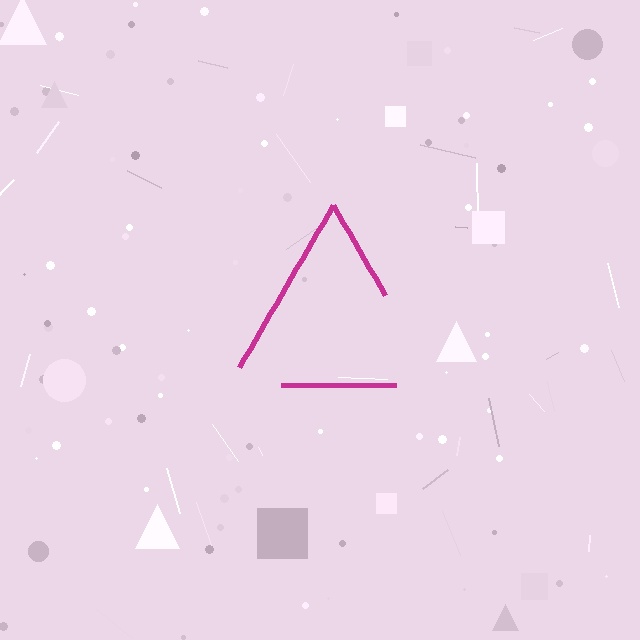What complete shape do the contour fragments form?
The contour fragments form a triangle.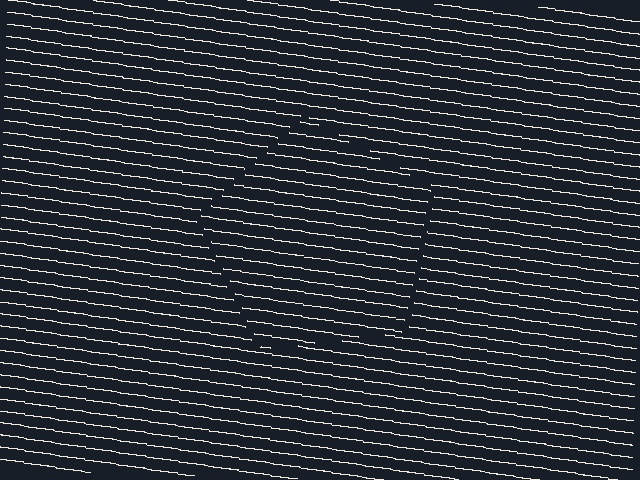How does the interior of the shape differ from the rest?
The interior of the shape contains the same grating, shifted by half a period — the contour is defined by the phase discontinuity where line-ends from the inner and outer gratings abut.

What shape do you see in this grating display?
An illusory pentagon. The interior of the shape contains the same grating, shifted by half a period — the contour is defined by the phase discontinuity where line-ends from the inner and outer gratings abut.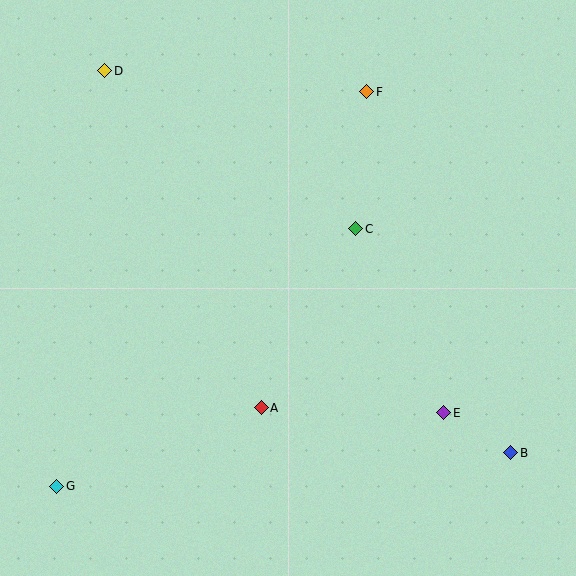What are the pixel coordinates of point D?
Point D is at (105, 71).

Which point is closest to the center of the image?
Point C at (356, 229) is closest to the center.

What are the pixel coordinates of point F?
Point F is at (367, 92).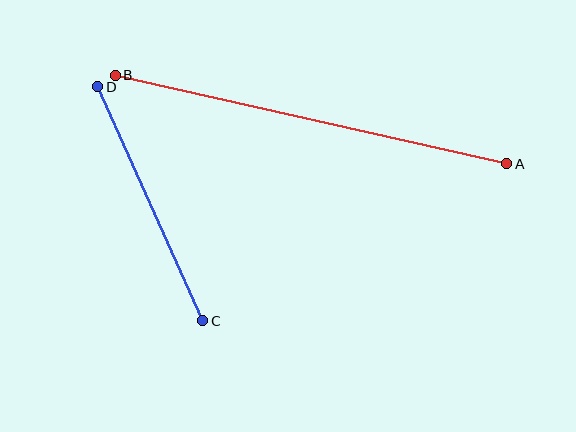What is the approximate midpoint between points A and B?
The midpoint is at approximately (311, 120) pixels.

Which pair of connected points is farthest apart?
Points A and B are farthest apart.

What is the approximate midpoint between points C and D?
The midpoint is at approximately (150, 204) pixels.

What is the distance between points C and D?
The distance is approximately 257 pixels.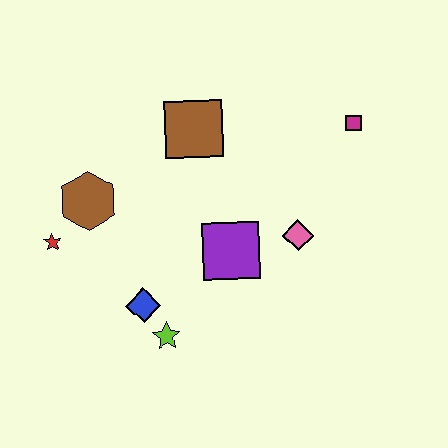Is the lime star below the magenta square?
Yes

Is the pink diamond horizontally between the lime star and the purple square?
No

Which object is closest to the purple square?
The pink diamond is closest to the purple square.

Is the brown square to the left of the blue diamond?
No